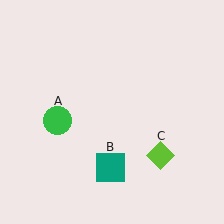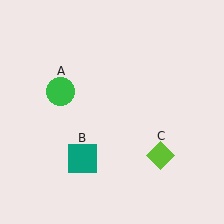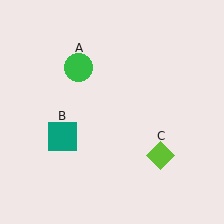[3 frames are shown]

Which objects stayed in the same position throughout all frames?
Lime diamond (object C) remained stationary.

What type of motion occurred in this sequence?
The green circle (object A), teal square (object B) rotated clockwise around the center of the scene.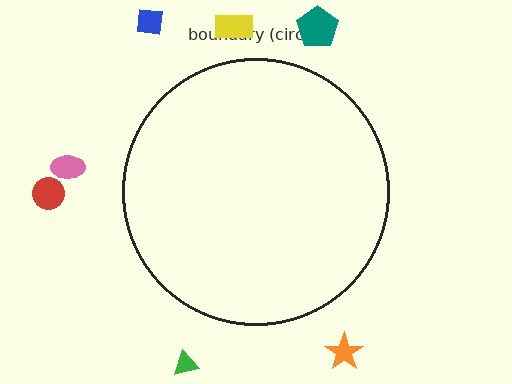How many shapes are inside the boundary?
0 inside, 7 outside.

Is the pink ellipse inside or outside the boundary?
Outside.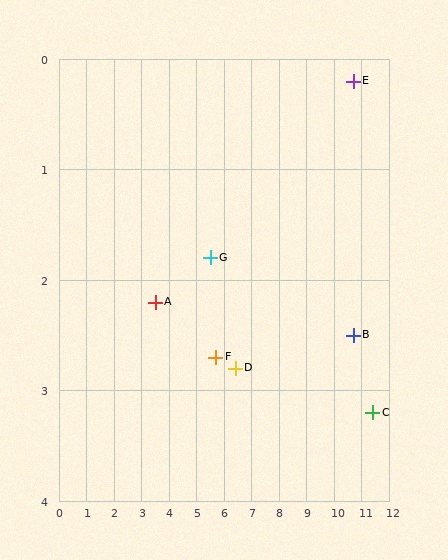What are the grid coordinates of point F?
Point F is at approximately (5.7, 2.7).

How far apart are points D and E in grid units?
Points D and E are about 5.0 grid units apart.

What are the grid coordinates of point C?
Point C is at approximately (11.4, 3.2).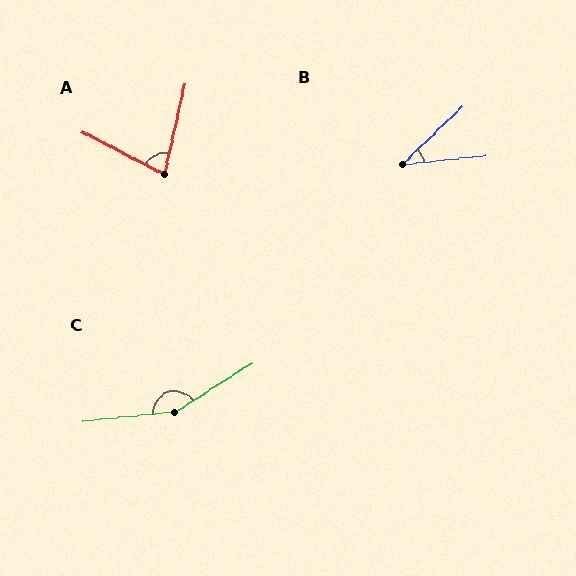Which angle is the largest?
C, at approximately 153 degrees.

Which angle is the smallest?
B, at approximately 37 degrees.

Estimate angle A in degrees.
Approximately 76 degrees.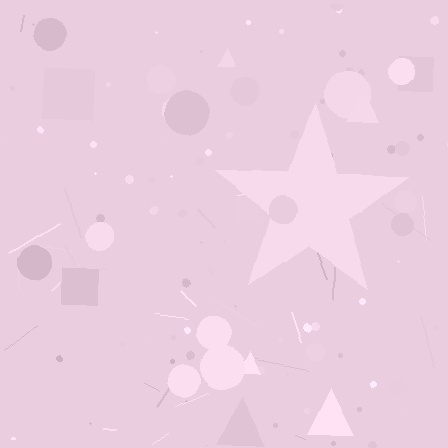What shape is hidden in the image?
A star is hidden in the image.